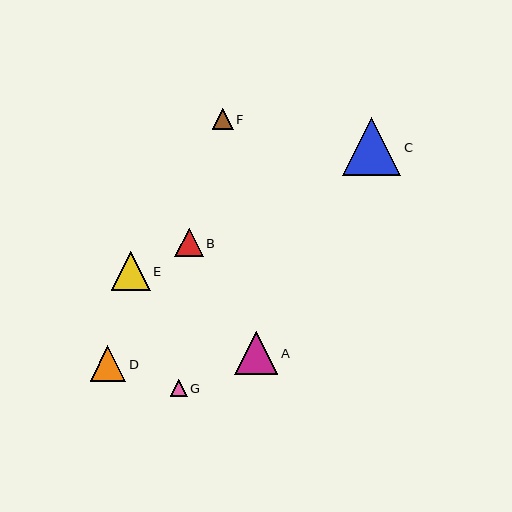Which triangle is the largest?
Triangle C is the largest with a size of approximately 58 pixels.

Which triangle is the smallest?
Triangle G is the smallest with a size of approximately 17 pixels.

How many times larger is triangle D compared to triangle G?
Triangle D is approximately 2.1 times the size of triangle G.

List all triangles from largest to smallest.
From largest to smallest: C, A, E, D, B, F, G.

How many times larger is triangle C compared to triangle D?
Triangle C is approximately 1.6 times the size of triangle D.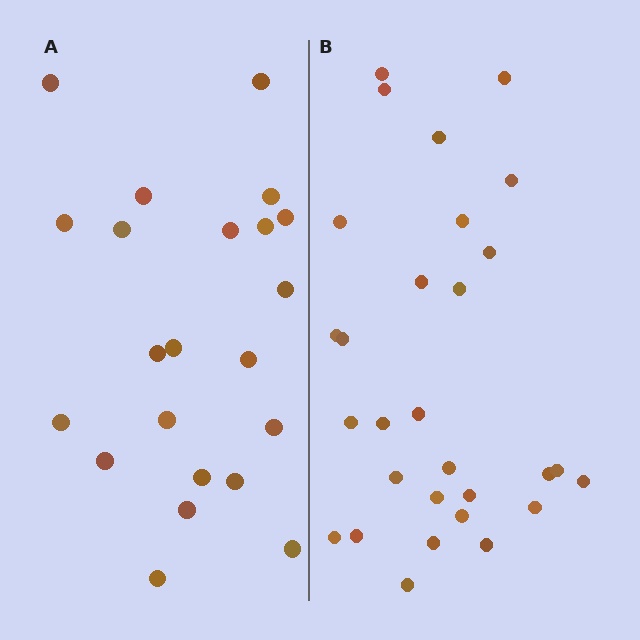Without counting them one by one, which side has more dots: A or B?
Region B (the right region) has more dots.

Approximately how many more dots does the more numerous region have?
Region B has roughly 8 or so more dots than region A.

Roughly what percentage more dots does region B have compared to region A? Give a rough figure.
About 30% more.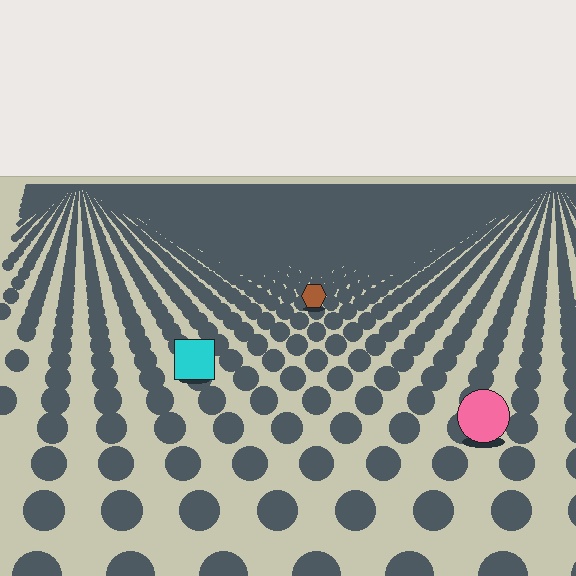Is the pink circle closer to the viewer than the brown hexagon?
Yes. The pink circle is closer — you can tell from the texture gradient: the ground texture is coarser near it.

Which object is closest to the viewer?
The pink circle is closest. The texture marks near it are larger and more spread out.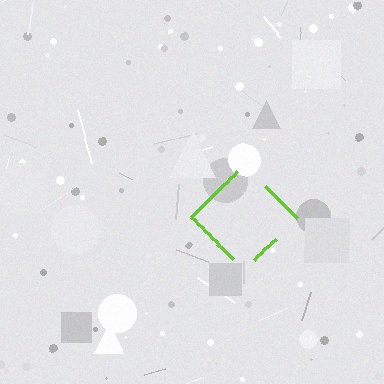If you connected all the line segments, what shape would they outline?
They would outline a diamond.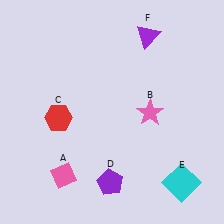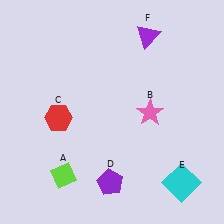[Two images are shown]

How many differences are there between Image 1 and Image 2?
There is 1 difference between the two images.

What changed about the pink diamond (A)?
In Image 1, A is pink. In Image 2, it changed to lime.